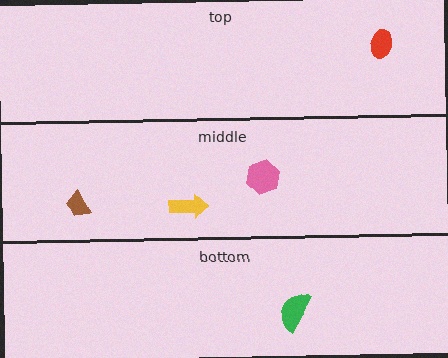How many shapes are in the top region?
1.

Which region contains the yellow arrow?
The middle region.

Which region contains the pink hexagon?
The middle region.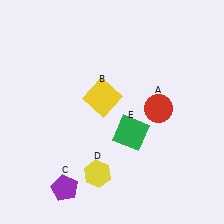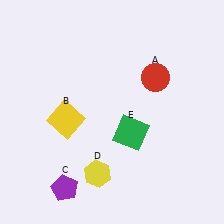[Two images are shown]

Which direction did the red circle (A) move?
The red circle (A) moved up.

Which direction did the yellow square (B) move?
The yellow square (B) moved left.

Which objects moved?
The objects that moved are: the red circle (A), the yellow square (B).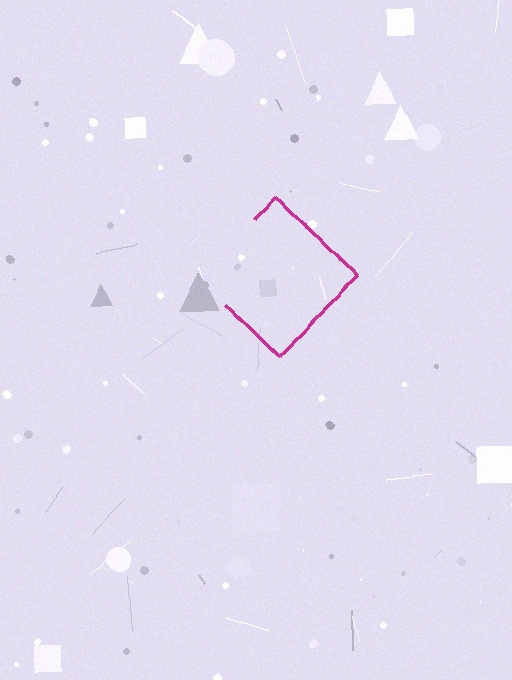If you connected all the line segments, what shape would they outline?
They would outline a diamond.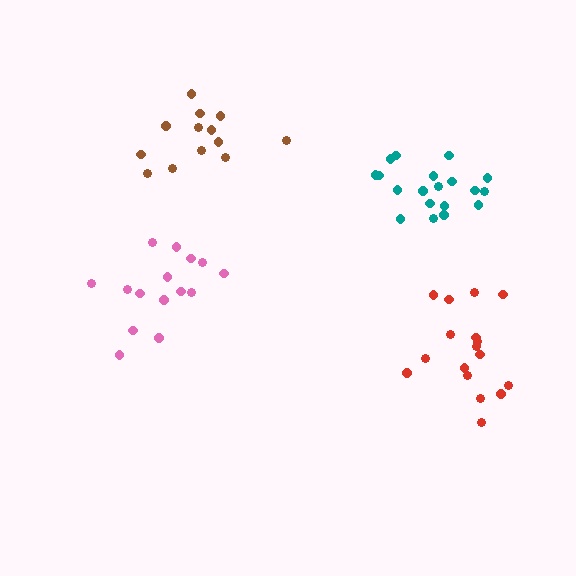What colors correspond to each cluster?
The clusters are colored: teal, brown, red, pink.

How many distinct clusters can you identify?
There are 4 distinct clusters.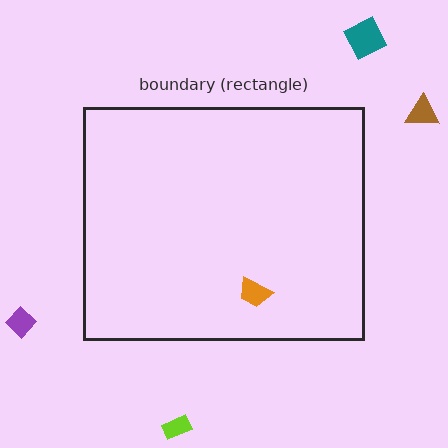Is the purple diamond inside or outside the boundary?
Outside.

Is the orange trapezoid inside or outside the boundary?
Inside.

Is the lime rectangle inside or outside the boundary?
Outside.